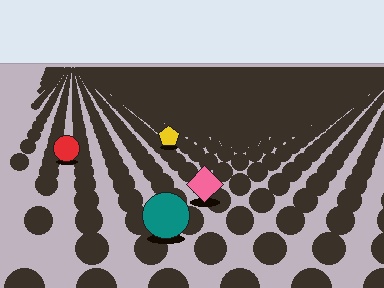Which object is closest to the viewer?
The teal circle is closest. The texture marks near it are larger and more spread out.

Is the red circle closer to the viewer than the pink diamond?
No. The pink diamond is closer — you can tell from the texture gradient: the ground texture is coarser near it.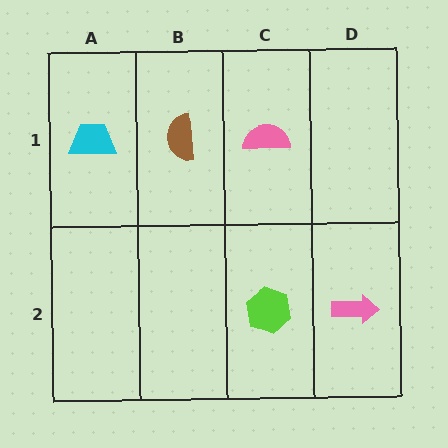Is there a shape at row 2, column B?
No, that cell is empty.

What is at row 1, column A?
A cyan trapezoid.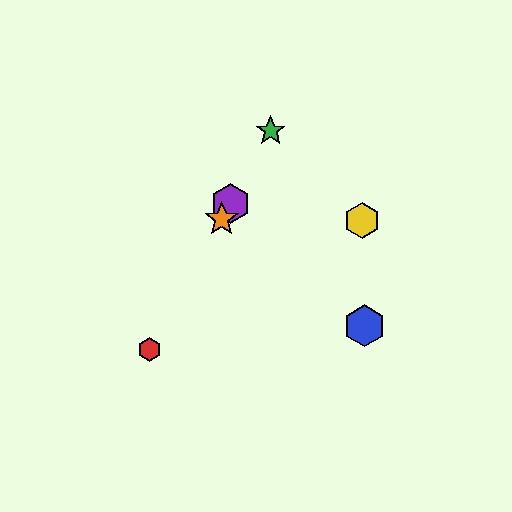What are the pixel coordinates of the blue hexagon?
The blue hexagon is at (365, 326).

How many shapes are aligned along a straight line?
4 shapes (the red hexagon, the green star, the purple hexagon, the orange star) are aligned along a straight line.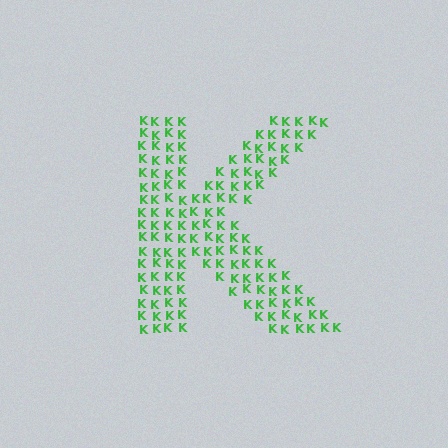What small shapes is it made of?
It is made of small letter K's.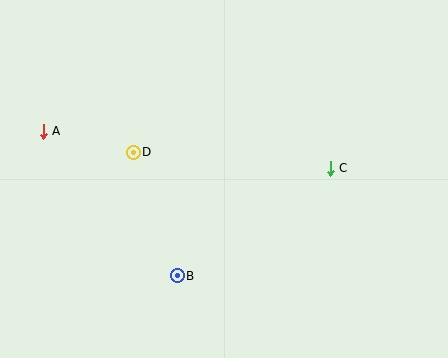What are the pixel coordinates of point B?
Point B is at (177, 276).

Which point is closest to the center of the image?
Point D at (133, 152) is closest to the center.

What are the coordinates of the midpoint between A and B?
The midpoint between A and B is at (110, 204).